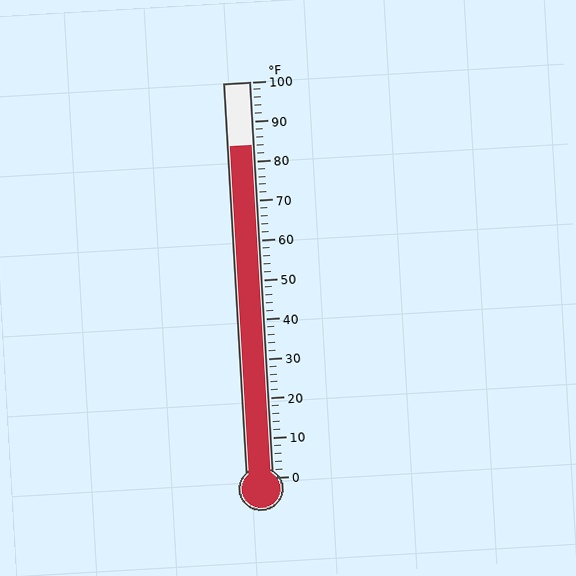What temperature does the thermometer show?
The thermometer shows approximately 84°F.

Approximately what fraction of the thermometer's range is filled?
The thermometer is filled to approximately 85% of its range.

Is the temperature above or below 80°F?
The temperature is above 80°F.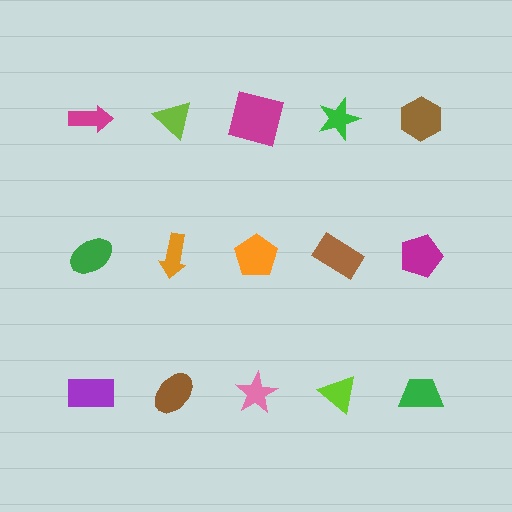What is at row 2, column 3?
An orange pentagon.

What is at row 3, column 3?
A pink star.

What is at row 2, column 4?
A brown rectangle.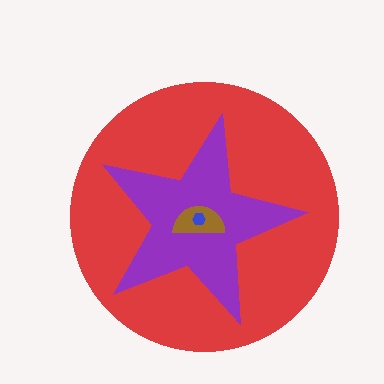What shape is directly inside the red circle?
The purple star.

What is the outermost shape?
The red circle.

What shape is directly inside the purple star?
The brown semicircle.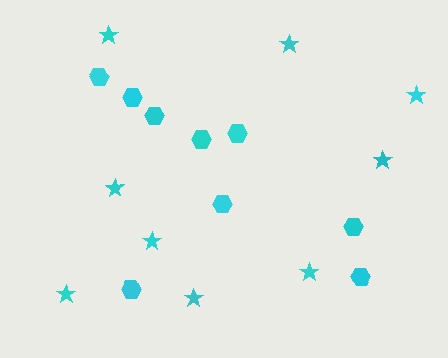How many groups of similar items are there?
There are 2 groups: one group of stars (9) and one group of hexagons (9).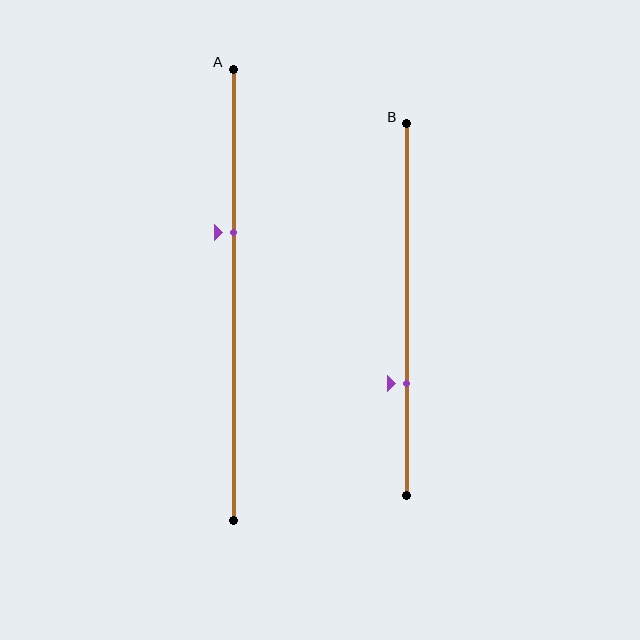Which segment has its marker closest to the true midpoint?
Segment A has its marker closest to the true midpoint.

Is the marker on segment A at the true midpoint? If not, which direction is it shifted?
No, the marker on segment A is shifted upward by about 14% of the segment length.